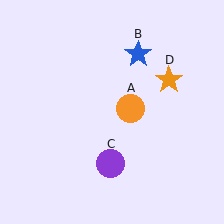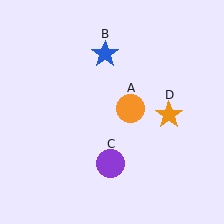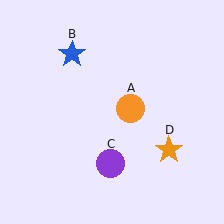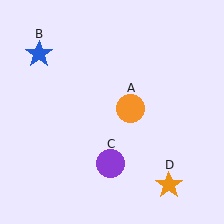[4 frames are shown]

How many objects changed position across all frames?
2 objects changed position: blue star (object B), orange star (object D).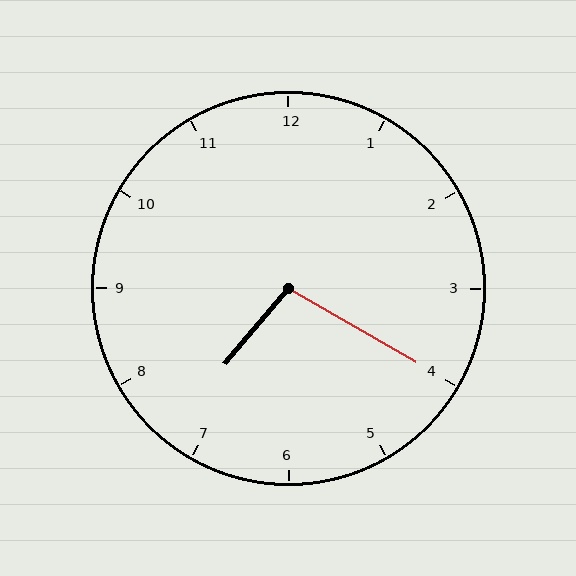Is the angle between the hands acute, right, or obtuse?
It is obtuse.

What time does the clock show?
7:20.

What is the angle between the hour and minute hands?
Approximately 100 degrees.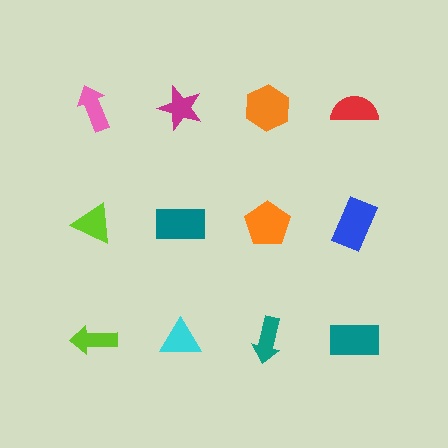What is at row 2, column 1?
A lime triangle.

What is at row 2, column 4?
A blue rectangle.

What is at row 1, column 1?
A pink arrow.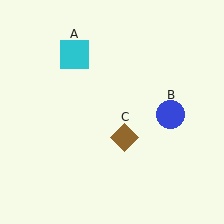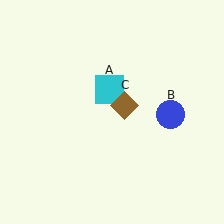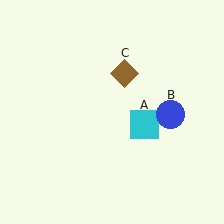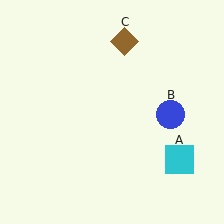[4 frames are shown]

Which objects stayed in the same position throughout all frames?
Blue circle (object B) remained stationary.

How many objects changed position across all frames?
2 objects changed position: cyan square (object A), brown diamond (object C).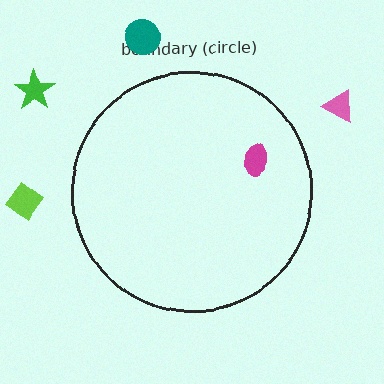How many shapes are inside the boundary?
1 inside, 4 outside.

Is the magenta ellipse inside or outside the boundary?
Inside.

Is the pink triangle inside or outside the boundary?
Outside.